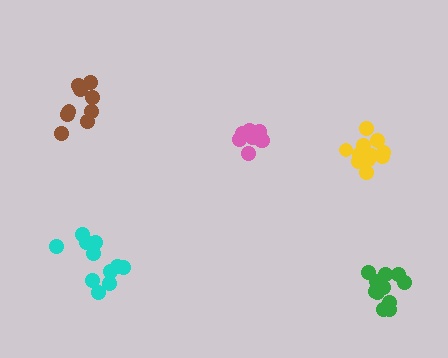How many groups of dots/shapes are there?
There are 5 groups.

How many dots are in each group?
Group 1: 12 dots, Group 2: 12 dots, Group 3: 11 dots, Group 4: 9 dots, Group 5: 10 dots (54 total).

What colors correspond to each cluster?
The clusters are colored: yellow, green, cyan, pink, brown.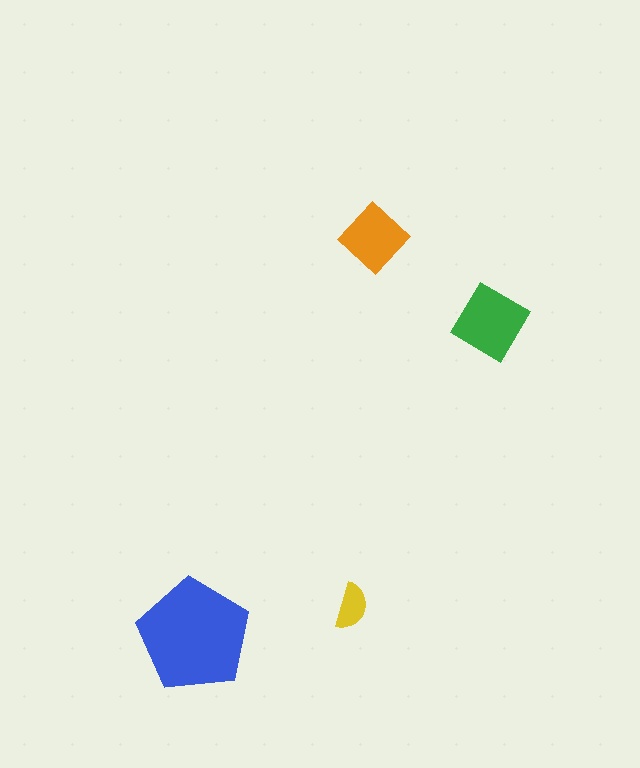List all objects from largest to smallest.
The blue pentagon, the green diamond, the orange diamond, the yellow semicircle.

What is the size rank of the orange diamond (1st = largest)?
3rd.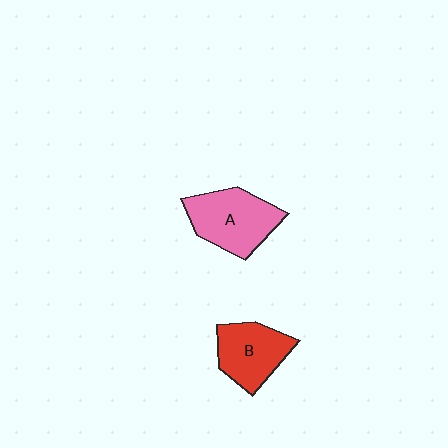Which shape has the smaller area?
Shape B (red).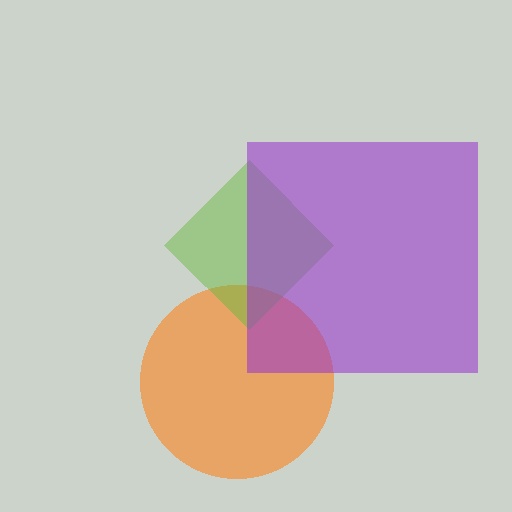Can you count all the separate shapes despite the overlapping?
Yes, there are 3 separate shapes.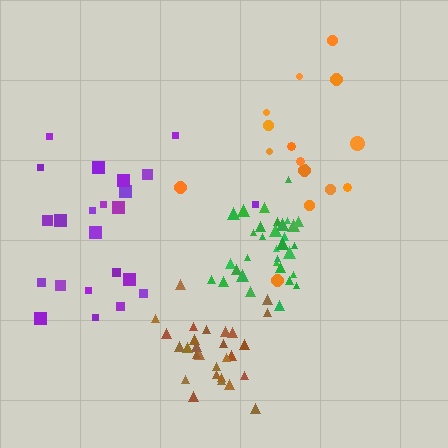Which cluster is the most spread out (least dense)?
Orange.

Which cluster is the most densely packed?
Brown.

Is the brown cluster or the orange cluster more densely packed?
Brown.